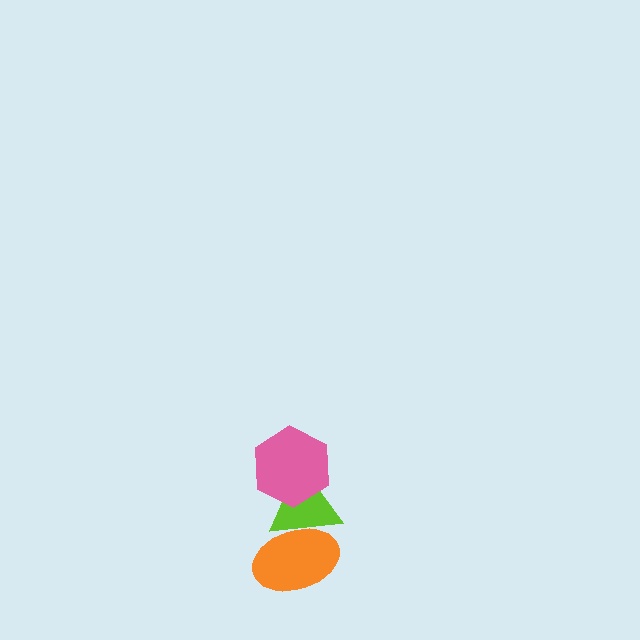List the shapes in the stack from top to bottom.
From top to bottom: the pink hexagon, the lime triangle, the orange ellipse.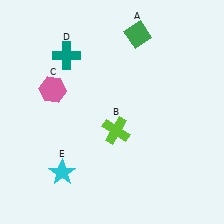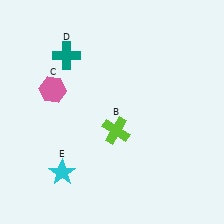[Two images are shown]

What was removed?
The green diamond (A) was removed in Image 2.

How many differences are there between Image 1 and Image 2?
There is 1 difference between the two images.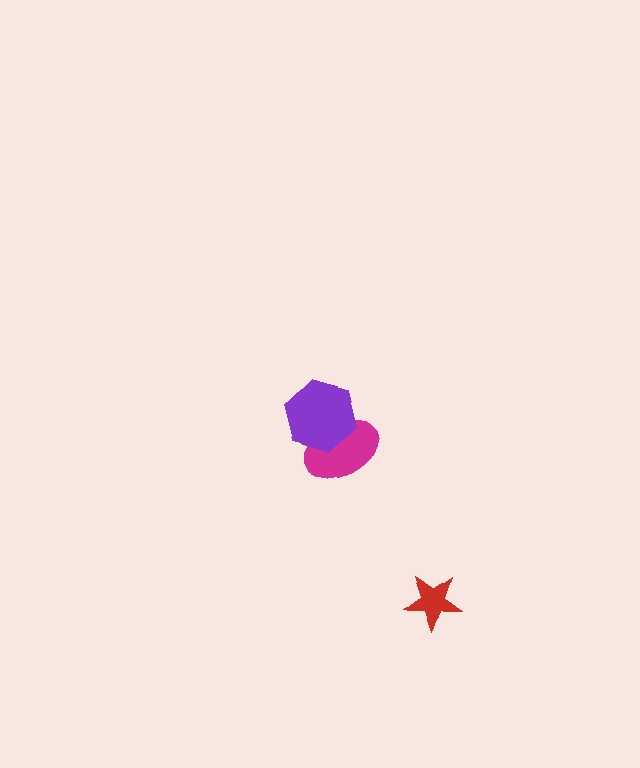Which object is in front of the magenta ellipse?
The purple hexagon is in front of the magenta ellipse.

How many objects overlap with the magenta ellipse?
1 object overlaps with the magenta ellipse.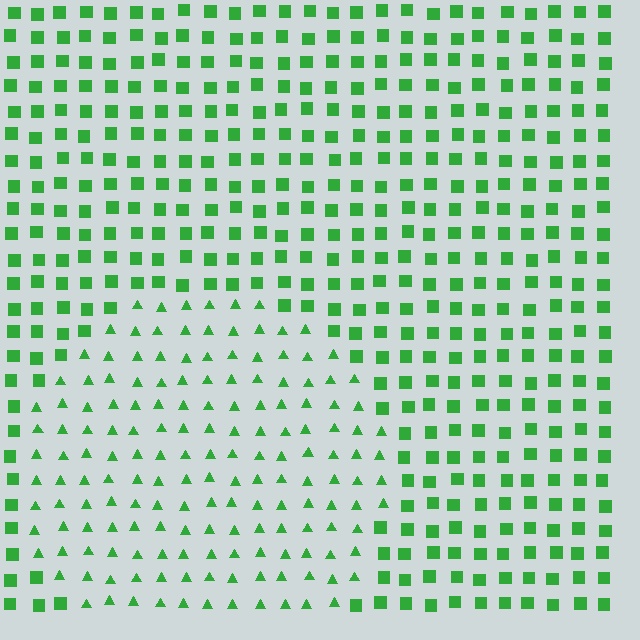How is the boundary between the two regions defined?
The boundary is defined by a change in element shape: triangles inside vs. squares outside. All elements share the same color and spacing.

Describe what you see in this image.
The image is filled with small green elements arranged in a uniform grid. A circle-shaped region contains triangles, while the surrounding area contains squares. The boundary is defined purely by the change in element shape.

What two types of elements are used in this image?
The image uses triangles inside the circle region and squares outside it.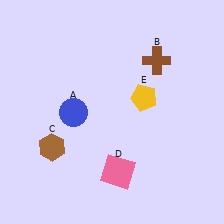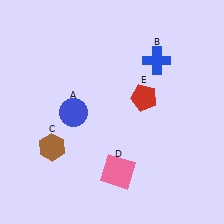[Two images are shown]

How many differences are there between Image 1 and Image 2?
There are 2 differences between the two images.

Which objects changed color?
B changed from brown to blue. E changed from yellow to red.